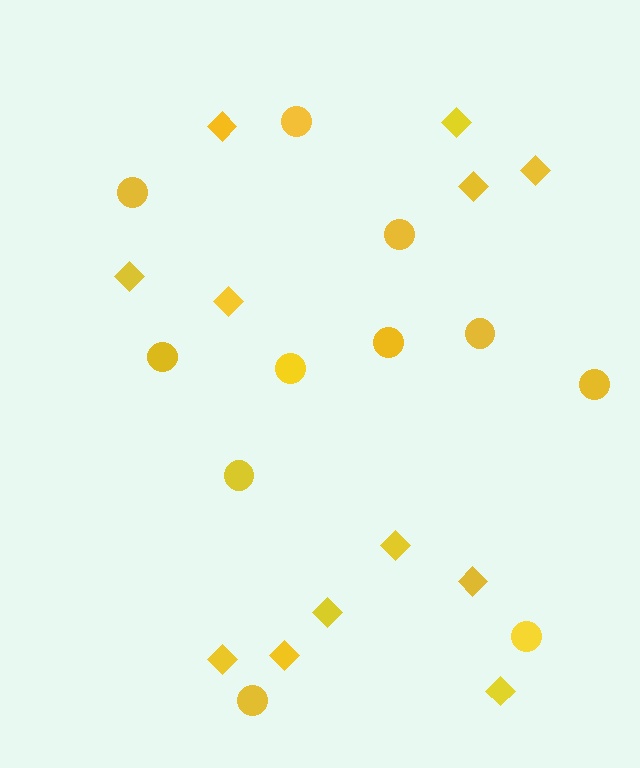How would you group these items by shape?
There are 2 groups: one group of diamonds (12) and one group of circles (11).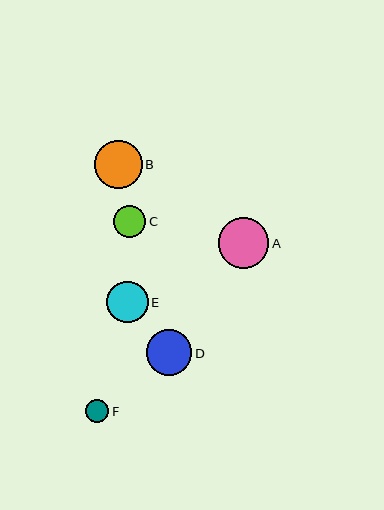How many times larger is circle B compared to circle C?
Circle B is approximately 1.5 times the size of circle C.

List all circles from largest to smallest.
From largest to smallest: A, B, D, E, C, F.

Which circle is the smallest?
Circle F is the smallest with a size of approximately 23 pixels.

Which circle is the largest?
Circle A is the largest with a size of approximately 51 pixels.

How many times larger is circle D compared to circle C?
Circle D is approximately 1.4 times the size of circle C.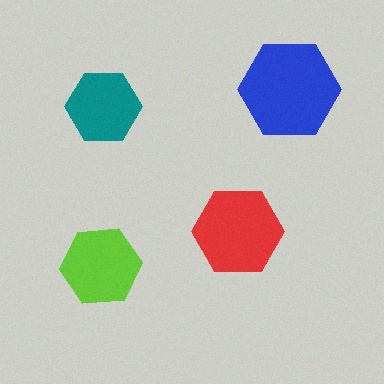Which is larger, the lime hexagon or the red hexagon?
The red one.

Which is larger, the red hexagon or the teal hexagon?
The red one.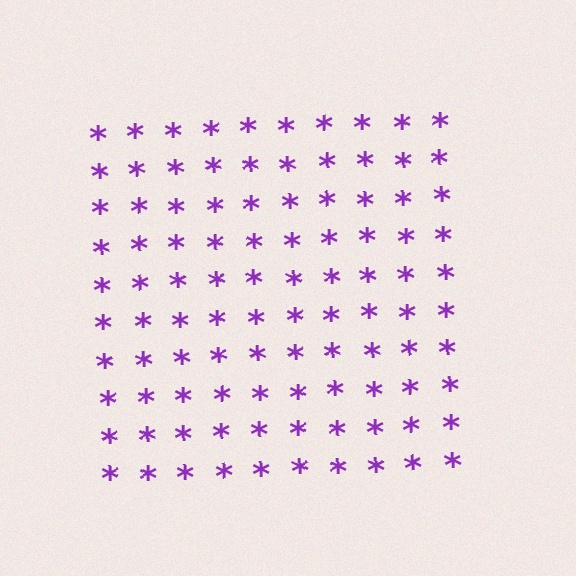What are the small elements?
The small elements are asterisks.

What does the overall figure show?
The overall figure shows a square.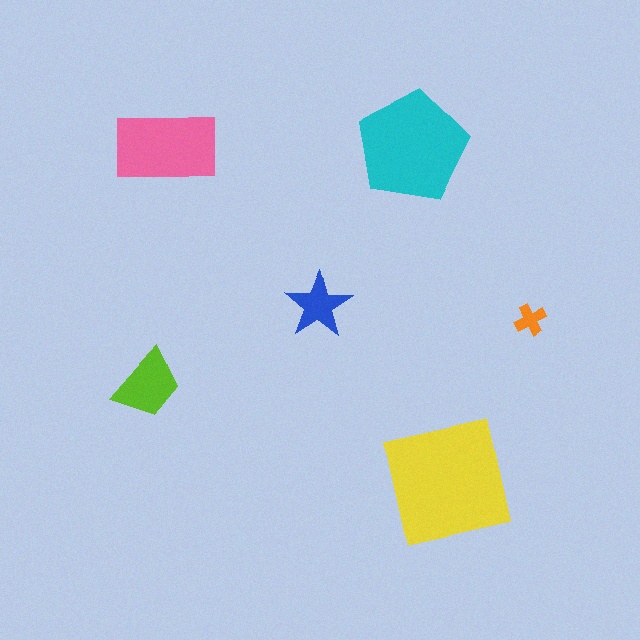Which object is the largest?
The yellow square.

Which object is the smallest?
The orange cross.